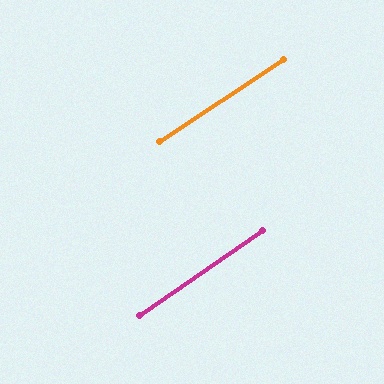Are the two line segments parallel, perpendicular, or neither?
Parallel — their directions differ by only 1.2°.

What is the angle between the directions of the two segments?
Approximately 1 degree.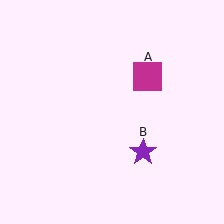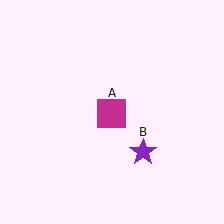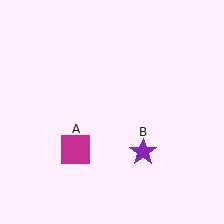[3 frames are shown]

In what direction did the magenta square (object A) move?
The magenta square (object A) moved down and to the left.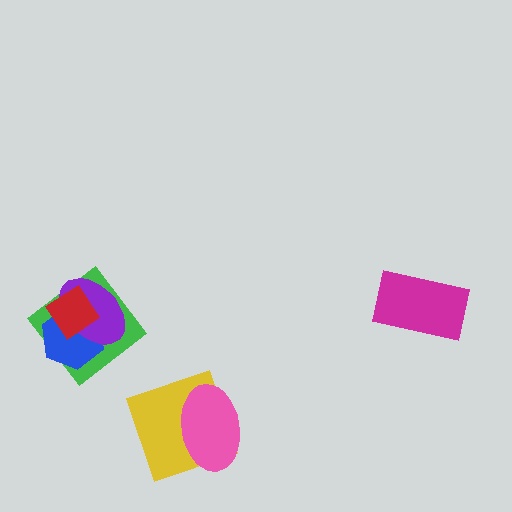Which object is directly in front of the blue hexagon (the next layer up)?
The purple ellipse is directly in front of the blue hexagon.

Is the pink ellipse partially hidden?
No, no other shape covers it.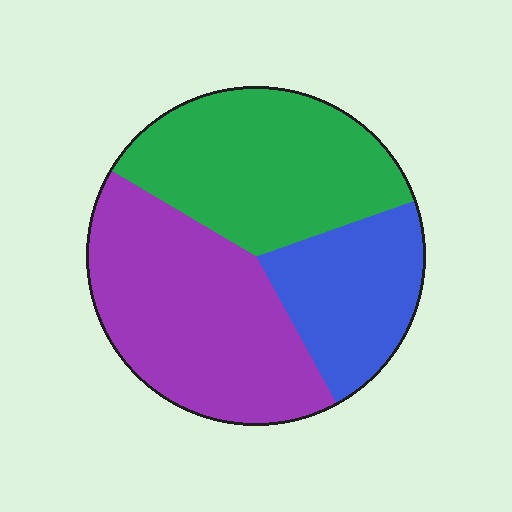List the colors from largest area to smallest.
From largest to smallest: purple, green, blue.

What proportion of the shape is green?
Green covers 36% of the shape.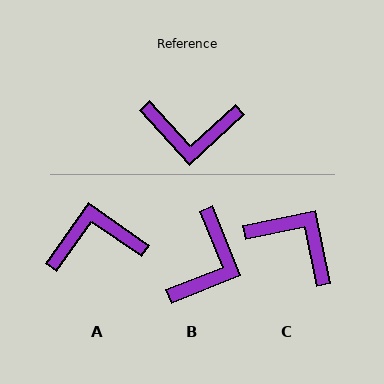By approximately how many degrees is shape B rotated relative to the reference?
Approximately 69 degrees counter-clockwise.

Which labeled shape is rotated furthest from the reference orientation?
A, about 167 degrees away.